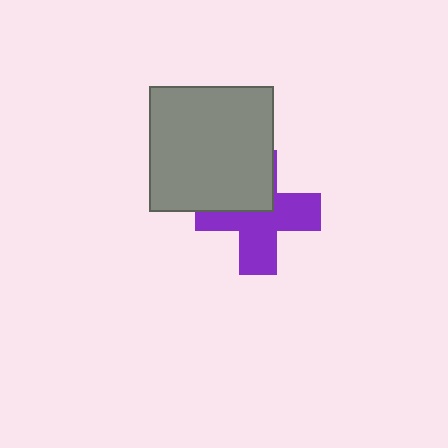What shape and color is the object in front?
The object in front is a gray square.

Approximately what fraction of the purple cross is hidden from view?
Roughly 36% of the purple cross is hidden behind the gray square.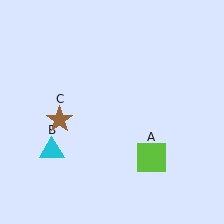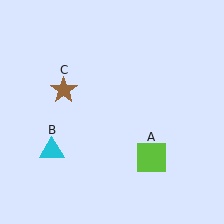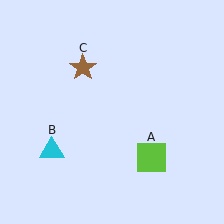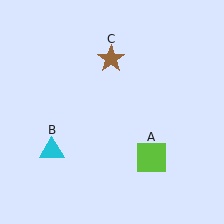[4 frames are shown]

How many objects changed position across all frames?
1 object changed position: brown star (object C).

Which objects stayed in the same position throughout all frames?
Lime square (object A) and cyan triangle (object B) remained stationary.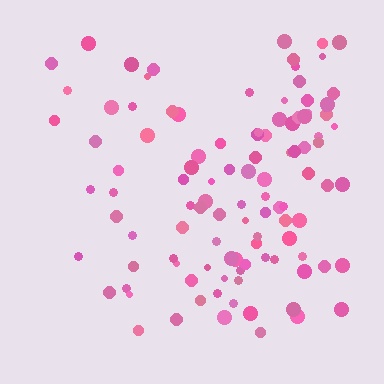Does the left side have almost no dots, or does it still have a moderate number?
Still a moderate number, just noticeably fewer than the right.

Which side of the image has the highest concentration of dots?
The right.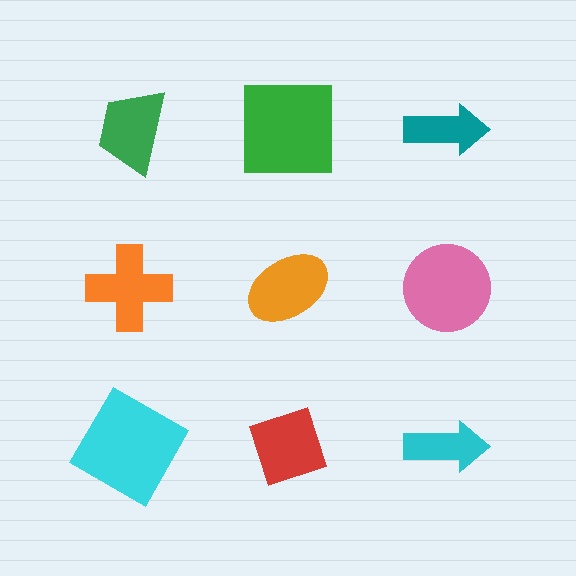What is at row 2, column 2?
An orange ellipse.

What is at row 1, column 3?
A teal arrow.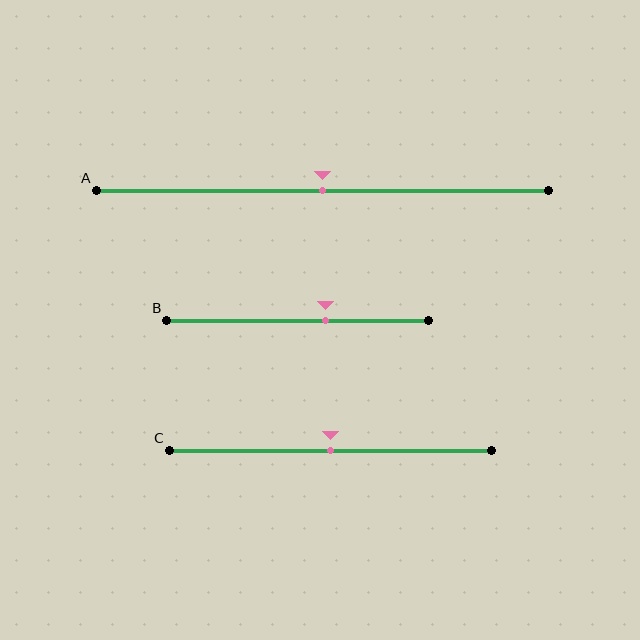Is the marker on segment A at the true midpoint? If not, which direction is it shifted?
Yes, the marker on segment A is at the true midpoint.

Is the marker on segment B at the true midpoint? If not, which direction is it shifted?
No, the marker on segment B is shifted to the right by about 11% of the segment length.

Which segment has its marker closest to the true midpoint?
Segment A has its marker closest to the true midpoint.